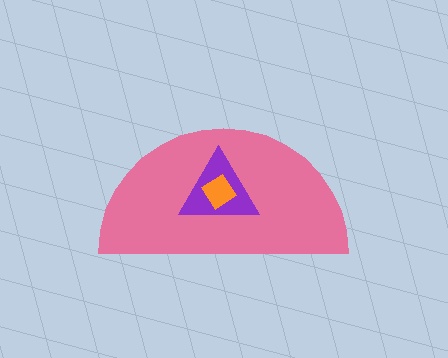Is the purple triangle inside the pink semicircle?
Yes.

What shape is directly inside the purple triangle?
The orange diamond.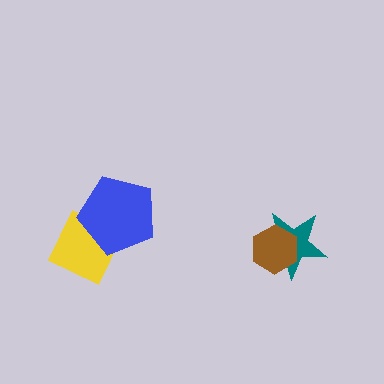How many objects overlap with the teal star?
1 object overlaps with the teal star.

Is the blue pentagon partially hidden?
No, no other shape covers it.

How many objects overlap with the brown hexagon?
1 object overlaps with the brown hexagon.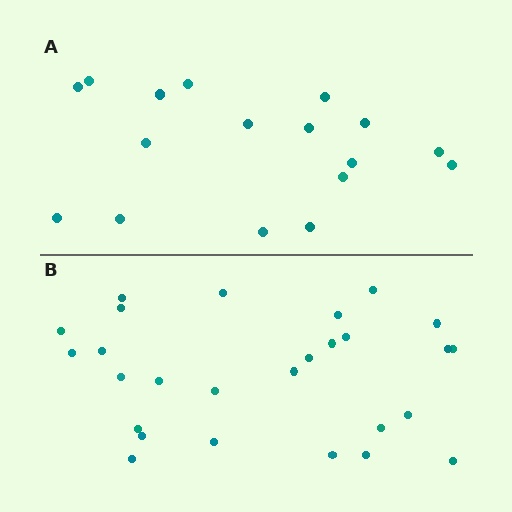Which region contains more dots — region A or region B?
Region B (the bottom region) has more dots.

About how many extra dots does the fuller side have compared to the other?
Region B has roughly 10 or so more dots than region A.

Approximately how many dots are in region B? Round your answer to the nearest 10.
About 30 dots. (The exact count is 27, which rounds to 30.)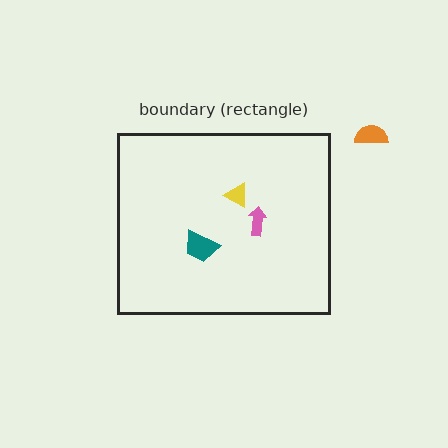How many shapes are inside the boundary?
3 inside, 1 outside.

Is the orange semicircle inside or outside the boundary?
Outside.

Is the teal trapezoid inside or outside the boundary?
Inside.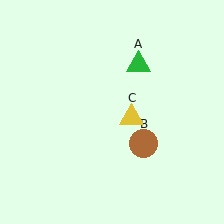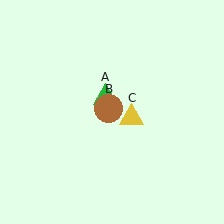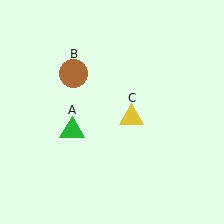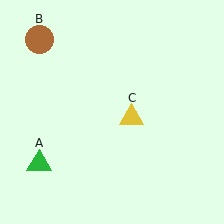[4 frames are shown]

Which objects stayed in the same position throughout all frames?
Yellow triangle (object C) remained stationary.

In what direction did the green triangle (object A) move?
The green triangle (object A) moved down and to the left.